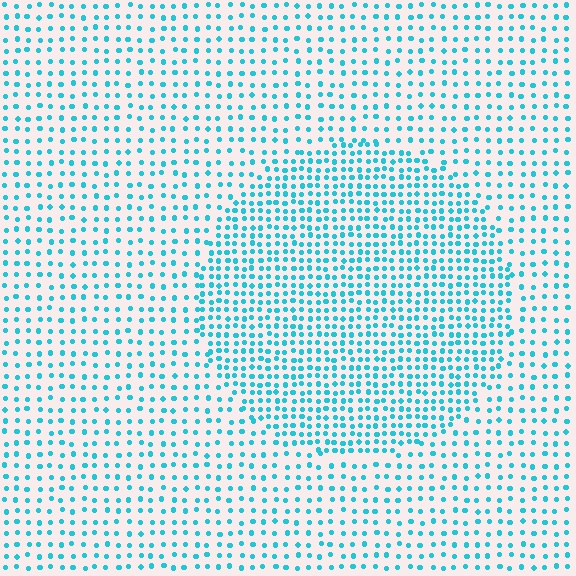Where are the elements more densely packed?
The elements are more densely packed inside the circle boundary.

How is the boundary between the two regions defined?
The boundary is defined by a change in element density (approximately 1.8x ratio). All elements are the same color, size, and shape.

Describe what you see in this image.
The image contains small cyan elements arranged at two different densities. A circle-shaped region is visible where the elements are more densely packed than the surrounding area.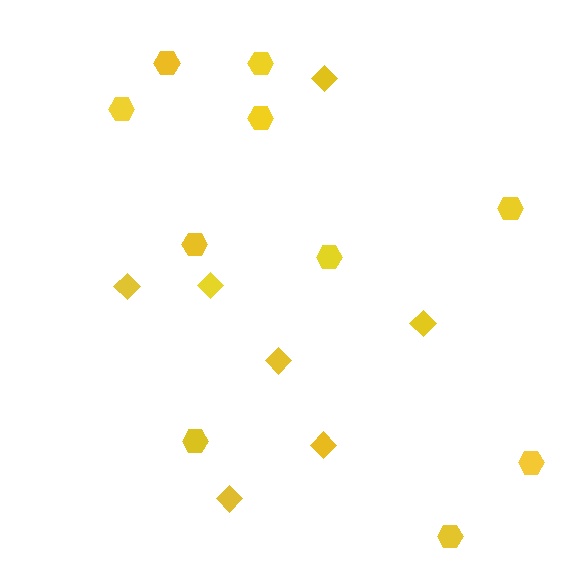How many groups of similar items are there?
There are 2 groups: one group of hexagons (10) and one group of diamonds (7).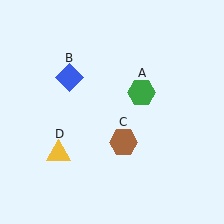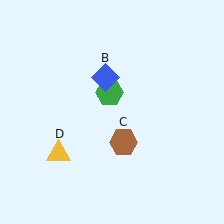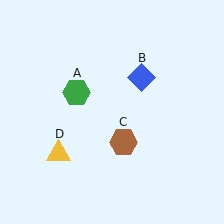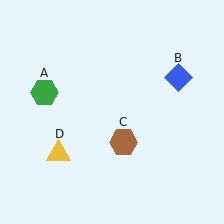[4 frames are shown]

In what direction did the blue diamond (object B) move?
The blue diamond (object B) moved right.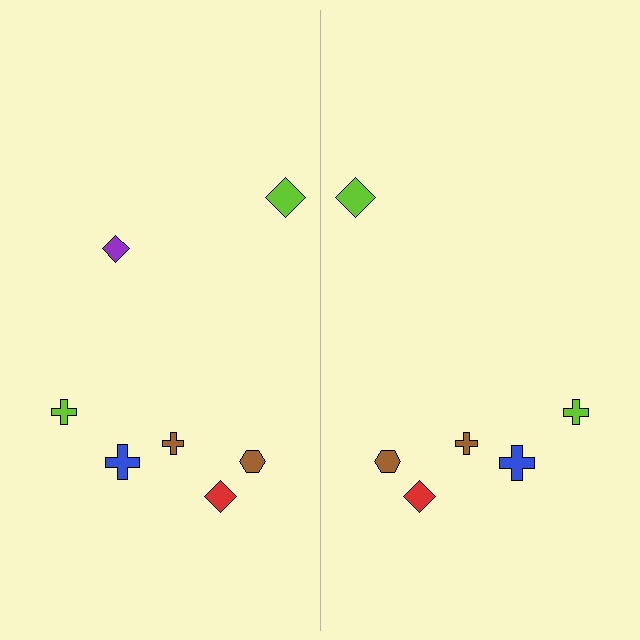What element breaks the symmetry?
A purple diamond is missing from the right side.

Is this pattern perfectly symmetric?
No, the pattern is not perfectly symmetric. A purple diamond is missing from the right side.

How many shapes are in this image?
There are 13 shapes in this image.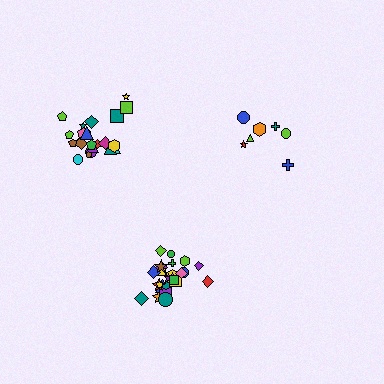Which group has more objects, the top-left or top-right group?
The top-left group.